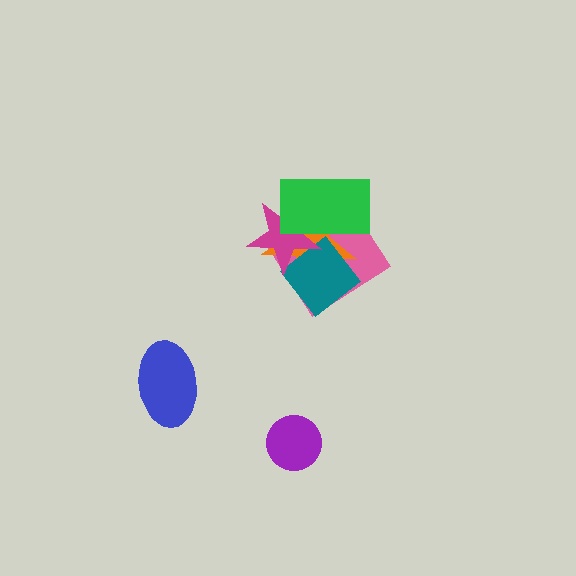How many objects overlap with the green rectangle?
4 objects overlap with the green rectangle.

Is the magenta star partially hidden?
Yes, it is partially covered by another shape.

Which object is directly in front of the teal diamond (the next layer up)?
The magenta star is directly in front of the teal diamond.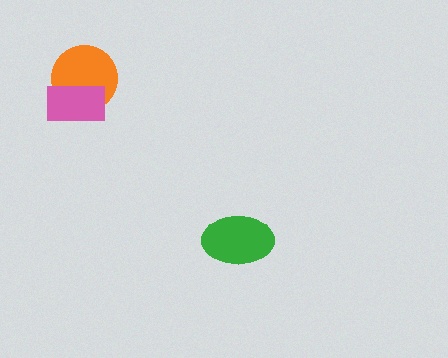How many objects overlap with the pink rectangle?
1 object overlaps with the pink rectangle.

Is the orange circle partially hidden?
Yes, it is partially covered by another shape.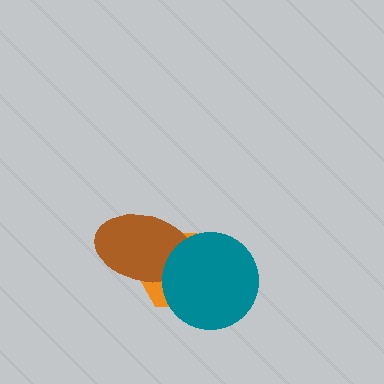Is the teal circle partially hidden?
No, no other shape covers it.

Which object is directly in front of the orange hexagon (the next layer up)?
The brown ellipse is directly in front of the orange hexagon.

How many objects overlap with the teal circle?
2 objects overlap with the teal circle.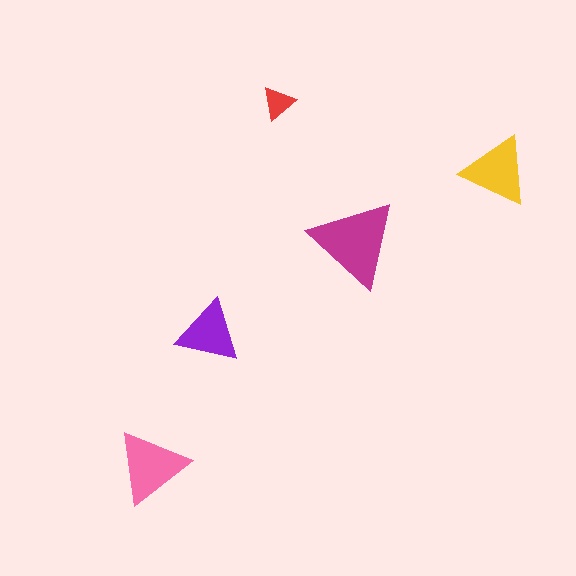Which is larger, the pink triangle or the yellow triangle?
The pink one.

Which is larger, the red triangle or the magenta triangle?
The magenta one.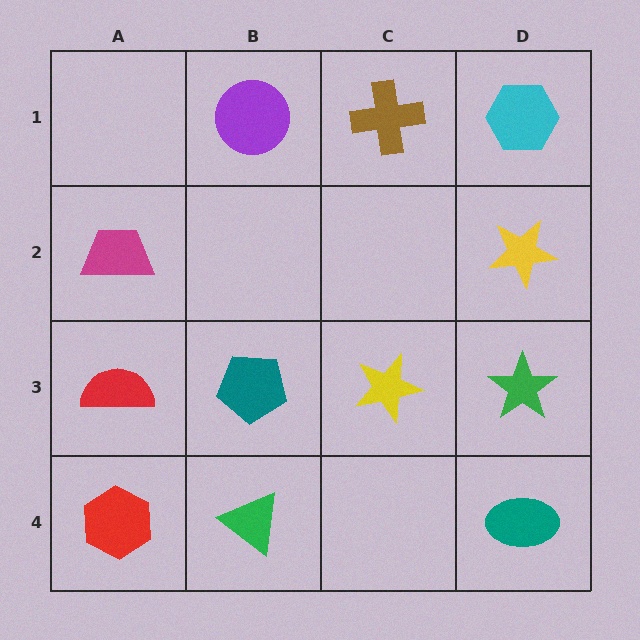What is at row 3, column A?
A red semicircle.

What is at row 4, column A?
A red hexagon.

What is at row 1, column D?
A cyan hexagon.